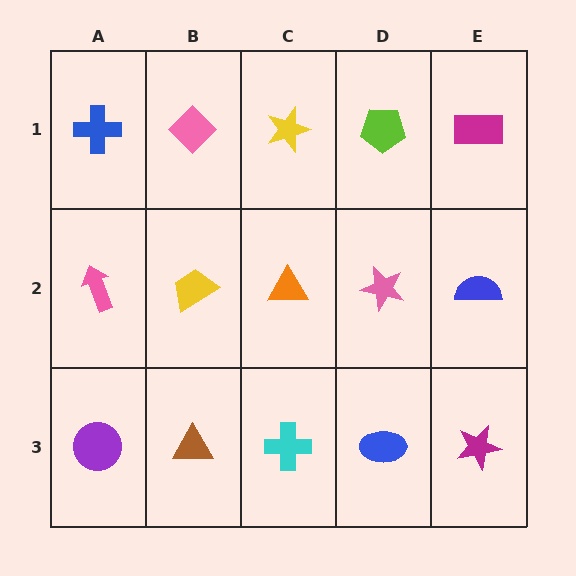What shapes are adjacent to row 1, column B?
A yellow trapezoid (row 2, column B), a blue cross (row 1, column A), a yellow star (row 1, column C).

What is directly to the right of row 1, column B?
A yellow star.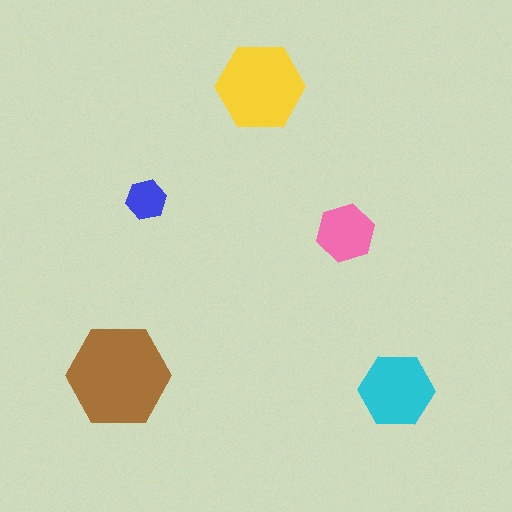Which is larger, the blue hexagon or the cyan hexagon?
The cyan one.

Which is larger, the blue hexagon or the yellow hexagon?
The yellow one.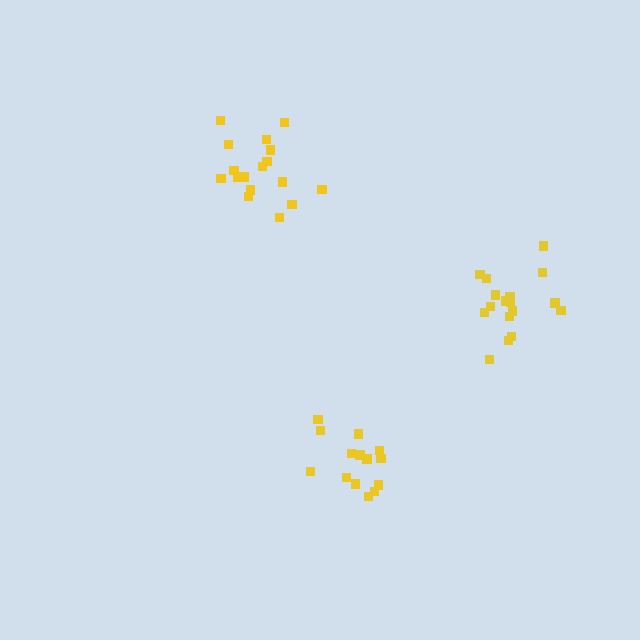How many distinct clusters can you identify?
There are 3 distinct clusters.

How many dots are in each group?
Group 1: 14 dots, Group 2: 17 dots, Group 3: 17 dots (48 total).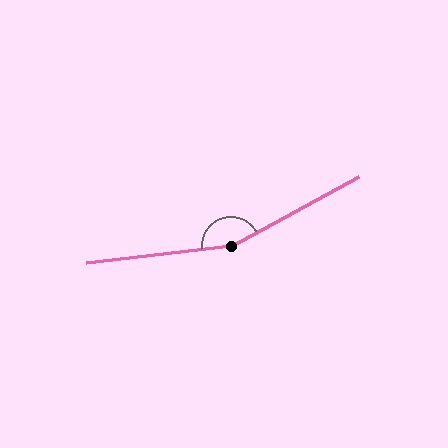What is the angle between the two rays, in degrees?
Approximately 158 degrees.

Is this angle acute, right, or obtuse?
It is obtuse.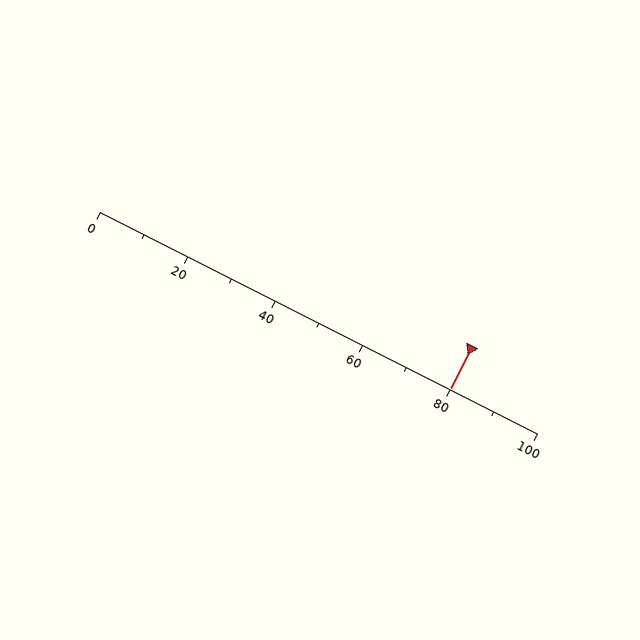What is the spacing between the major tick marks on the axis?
The major ticks are spaced 20 apart.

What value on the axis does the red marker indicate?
The marker indicates approximately 80.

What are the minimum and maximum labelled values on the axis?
The axis runs from 0 to 100.